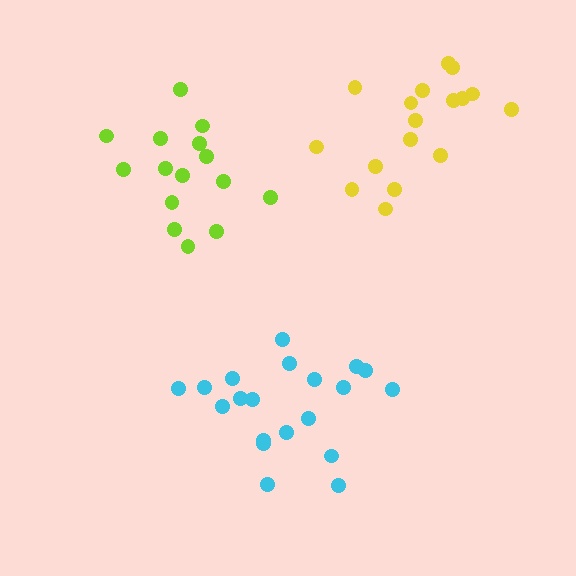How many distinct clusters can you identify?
There are 3 distinct clusters.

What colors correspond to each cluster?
The clusters are colored: yellow, cyan, lime.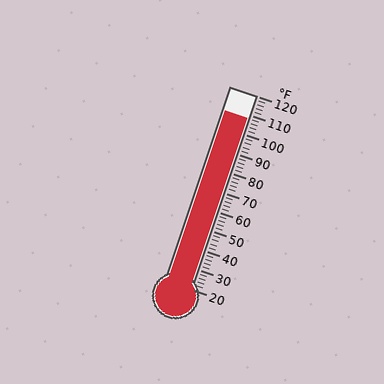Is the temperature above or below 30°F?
The temperature is above 30°F.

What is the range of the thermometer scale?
The thermometer scale ranges from 20°F to 120°F.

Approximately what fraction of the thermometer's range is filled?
The thermometer is filled to approximately 90% of its range.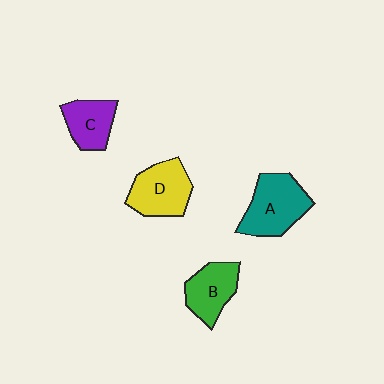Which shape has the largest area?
Shape A (teal).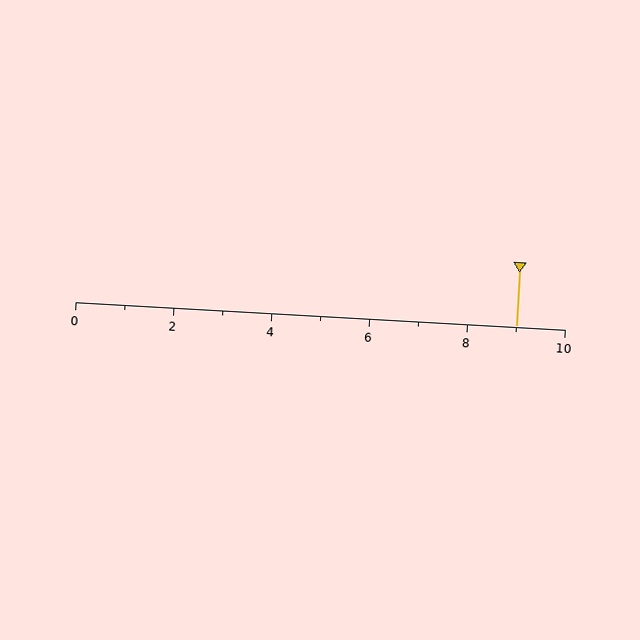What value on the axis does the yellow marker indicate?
The marker indicates approximately 9.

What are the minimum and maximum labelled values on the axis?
The axis runs from 0 to 10.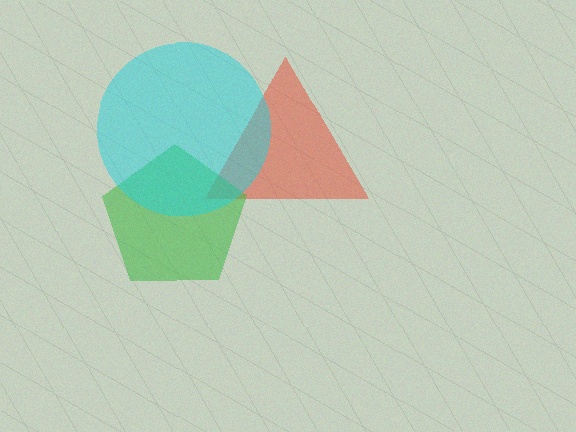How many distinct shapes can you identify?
There are 3 distinct shapes: a red triangle, a green pentagon, a cyan circle.